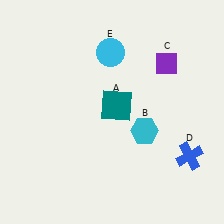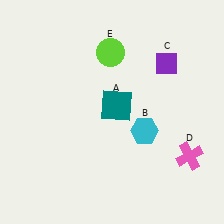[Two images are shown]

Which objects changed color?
D changed from blue to pink. E changed from cyan to lime.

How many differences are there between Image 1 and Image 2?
There are 2 differences between the two images.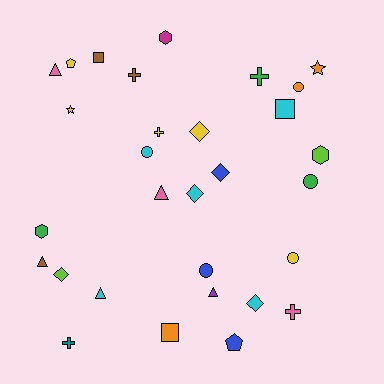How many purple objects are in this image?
There is 1 purple object.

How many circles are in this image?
There are 5 circles.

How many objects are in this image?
There are 30 objects.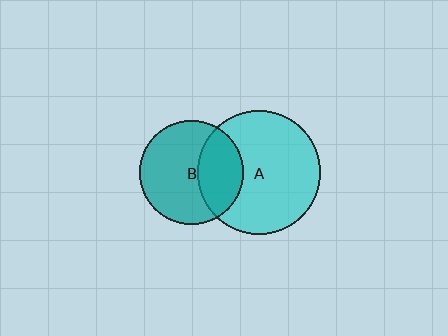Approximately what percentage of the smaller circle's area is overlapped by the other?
Approximately 35%.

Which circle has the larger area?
Circle A (cyan).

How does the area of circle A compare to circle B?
Approximately 1.4 times.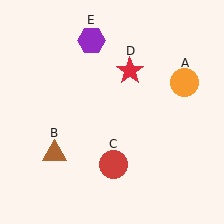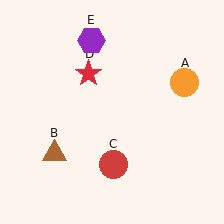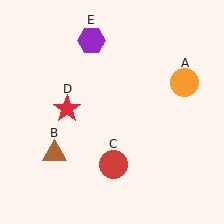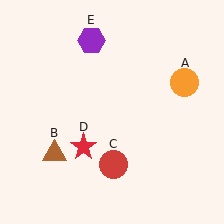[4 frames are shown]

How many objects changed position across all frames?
1 object changed position: red star (object D).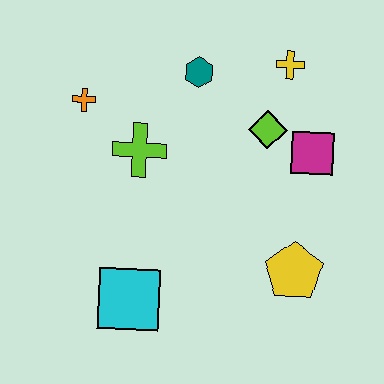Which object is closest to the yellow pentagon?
The magenta square is closest to the yellow pentagon.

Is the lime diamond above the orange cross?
No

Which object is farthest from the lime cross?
The yellow pentagon is farthest from the lime cross.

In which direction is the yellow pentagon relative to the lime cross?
The yellow pentagon is to the right of the lime cross.